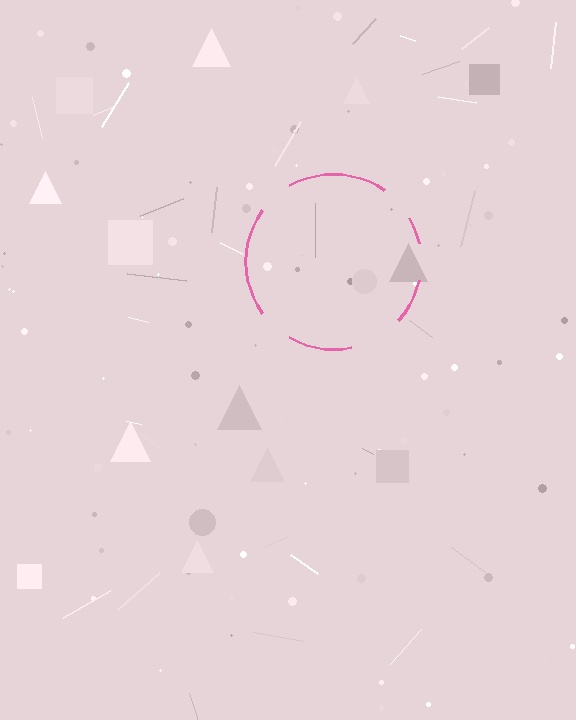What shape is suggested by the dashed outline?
The dashed outline suggests a circle.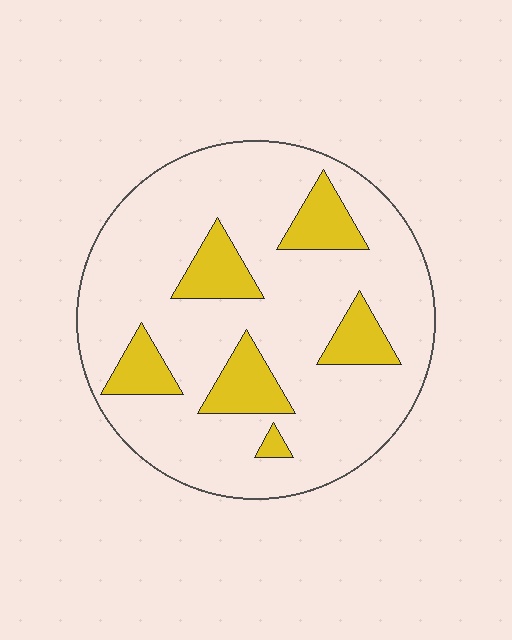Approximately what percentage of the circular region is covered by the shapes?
Approximately 20%.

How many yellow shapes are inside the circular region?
6.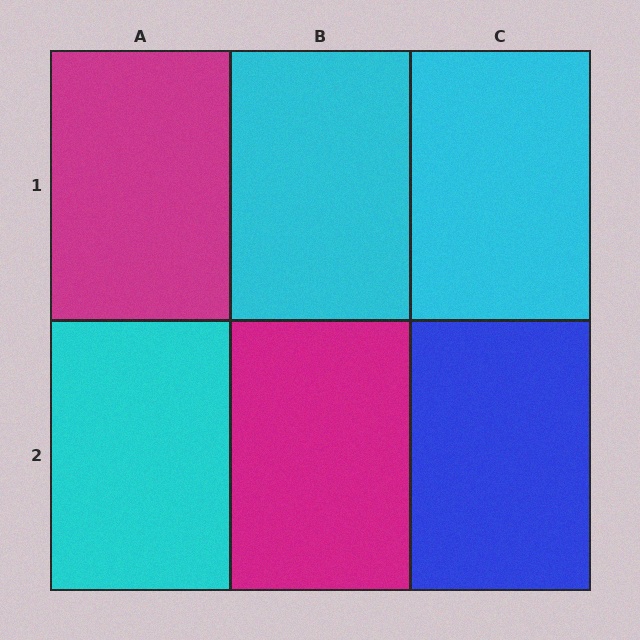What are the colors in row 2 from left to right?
Cyan, magenta, blue.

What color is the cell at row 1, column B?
Cyan.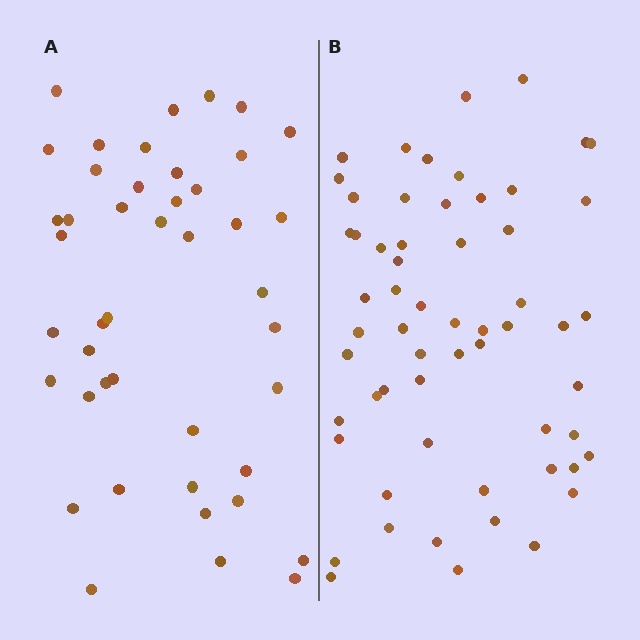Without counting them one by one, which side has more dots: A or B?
Region B (the right region) has more dots.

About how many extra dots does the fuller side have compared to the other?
Region B has approximately 15 more dots than region A.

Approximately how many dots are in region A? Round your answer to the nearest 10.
About 40 dots. (The exact count is 44, which rounds to 40.)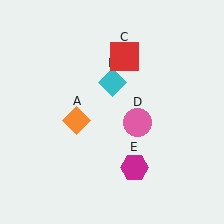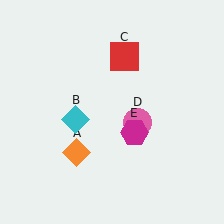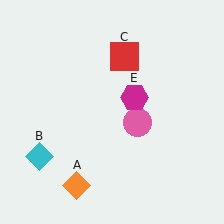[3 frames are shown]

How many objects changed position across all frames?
3 objects changed position: orange diamond (object A), cyan diamond (object B), magenta hexagon (object E).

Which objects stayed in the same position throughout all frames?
Red square (object C) and pink circle (object D) remained stationary.